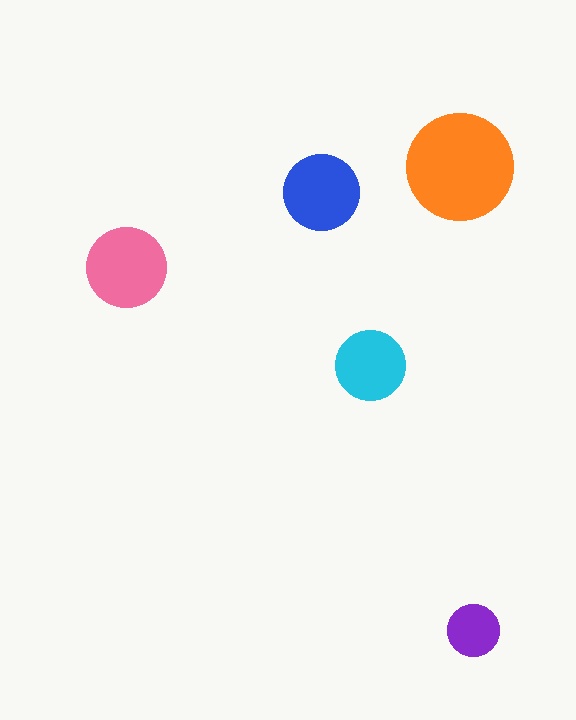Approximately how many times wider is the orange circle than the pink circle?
About 1.5 times wider.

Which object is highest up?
The orange circle is topmost.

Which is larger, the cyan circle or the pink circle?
The pink one.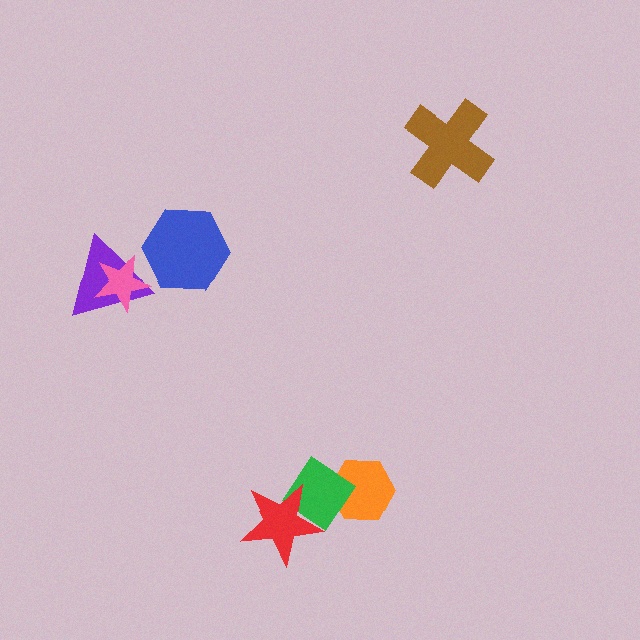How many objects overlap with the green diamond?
2 objects overlap with the green diamond.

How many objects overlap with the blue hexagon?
1 object overlaps with the blue hexagon.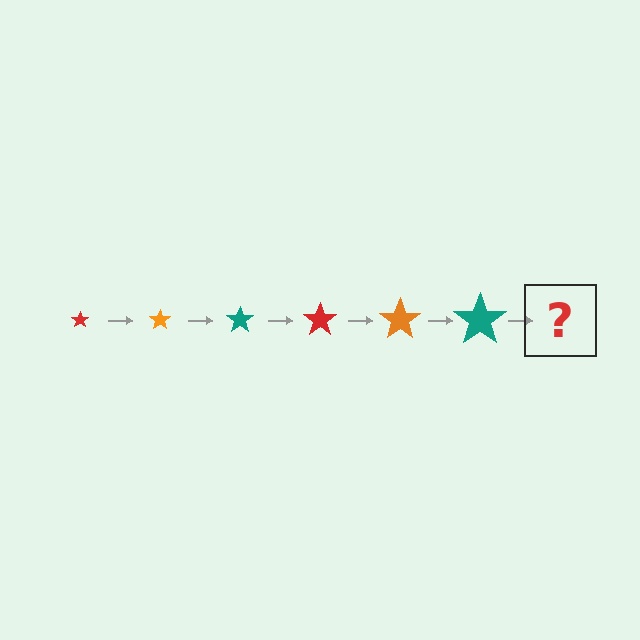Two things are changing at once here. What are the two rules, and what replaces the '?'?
The two rules are that the star grows larger each step and the color cycles through red, orange, and teal. The '?' should be a red star, larger than the previous one.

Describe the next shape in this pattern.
It should be a red star, larger than the previous one.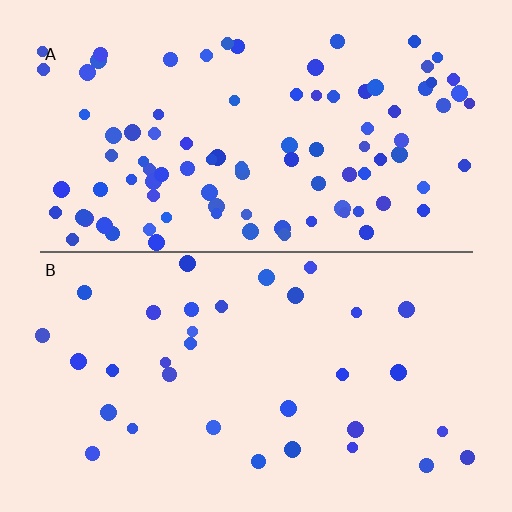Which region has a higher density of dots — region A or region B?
A (the top).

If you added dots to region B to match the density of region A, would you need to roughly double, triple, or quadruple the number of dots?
Approximately triple.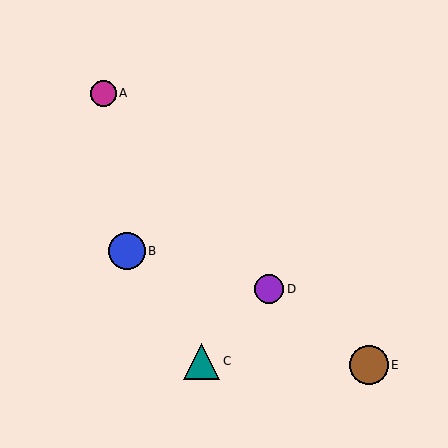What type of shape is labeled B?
Shape B is a blue circle.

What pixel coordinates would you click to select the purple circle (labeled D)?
Click at (269, 289) to select the purple circle D.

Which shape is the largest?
The brown circle (labeled E) is the largest.